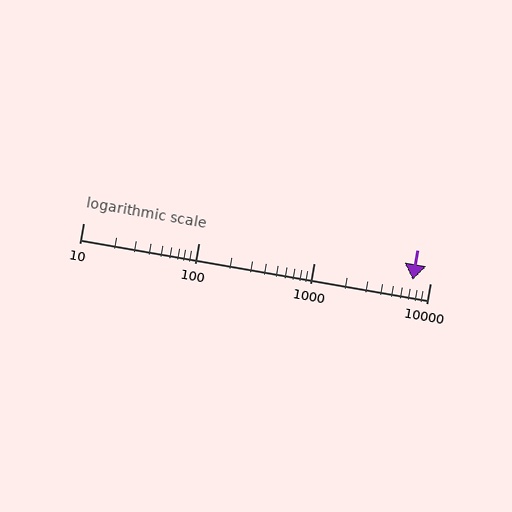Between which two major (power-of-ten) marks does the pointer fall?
The pointer is between 1000 and 10000.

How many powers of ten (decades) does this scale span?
The scale spans 3 decades, from 10 to 10000.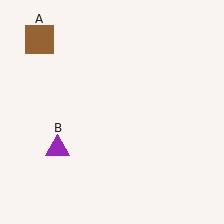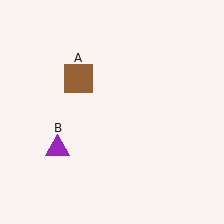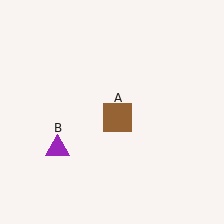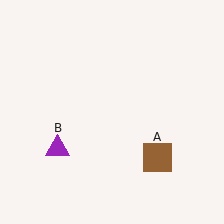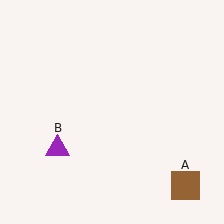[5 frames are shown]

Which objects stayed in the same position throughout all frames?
Purple triangle (object B) remained stationary.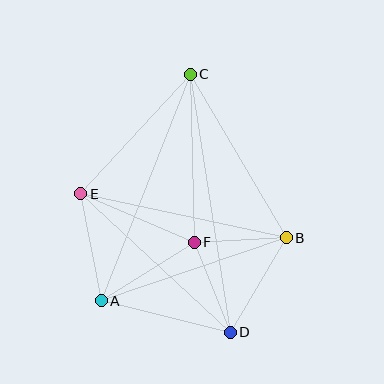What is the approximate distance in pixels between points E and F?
The distance between E and F is approximately 124 pixels.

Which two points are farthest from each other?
Points C and D are farthest from each other.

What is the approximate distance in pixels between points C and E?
The distance between C and E is approximately 162 pixels.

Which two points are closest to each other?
Points B and F are closest to each other.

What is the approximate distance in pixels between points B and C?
The distance between B and C is approximately 190 pixels.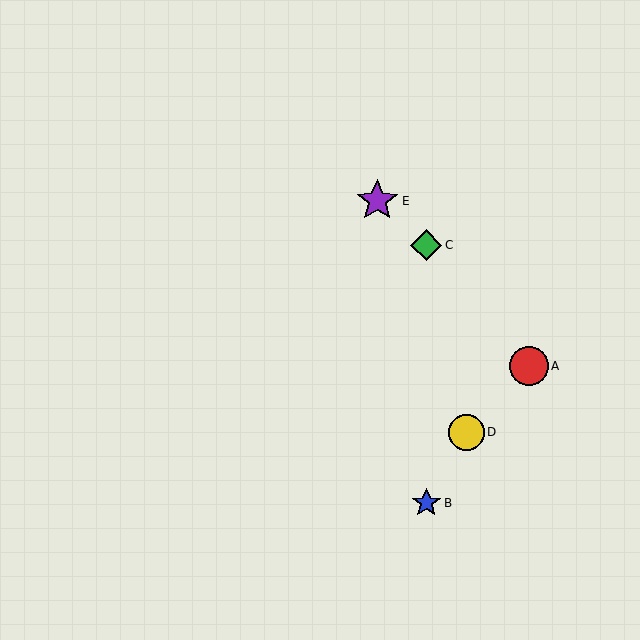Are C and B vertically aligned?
Yes, both are at x≈426.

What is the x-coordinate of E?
Object E is at x≈377.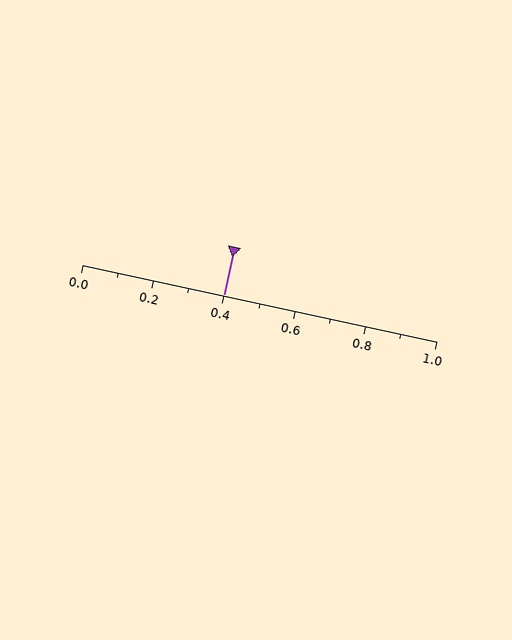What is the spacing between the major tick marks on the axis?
The major ticks are spaced 0.2 apart.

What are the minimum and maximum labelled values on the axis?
The axis runs from 0.0 to 1.0.